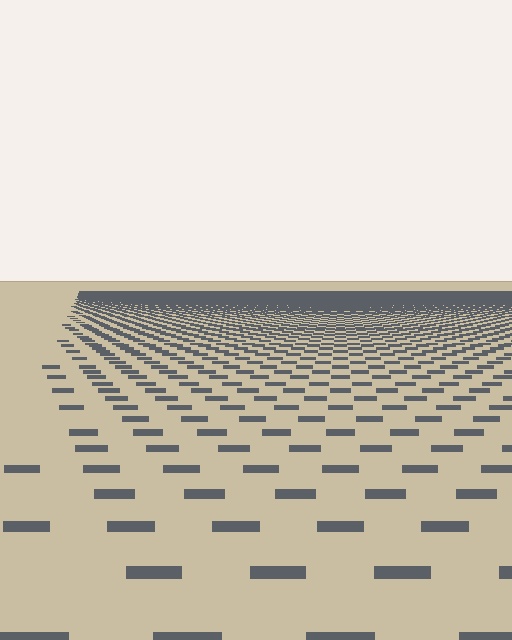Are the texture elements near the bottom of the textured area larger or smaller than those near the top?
Larger. Near the bottom, elements are closer to the viewer and appear at a bigger on-screen size.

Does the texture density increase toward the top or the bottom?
Density increases toward the top.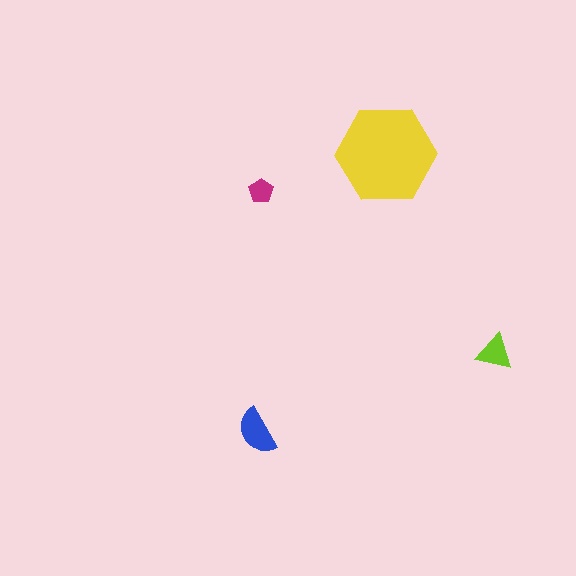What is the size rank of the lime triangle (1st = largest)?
3rd.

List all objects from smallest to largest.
The magenta pentagon, the lime triangle, the blue semicircle, the yellow hexagon.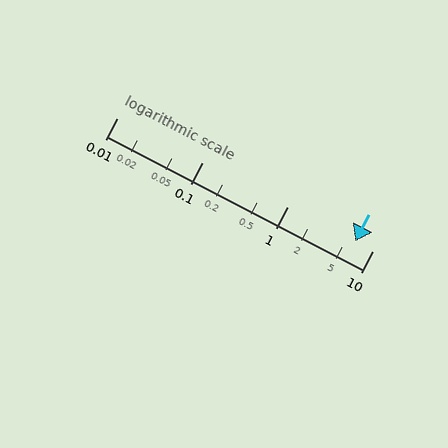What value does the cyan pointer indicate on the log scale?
The pointer indicates approximately 6.2.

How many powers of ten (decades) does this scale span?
The scale spans 3 decades, from 0.01 to 10.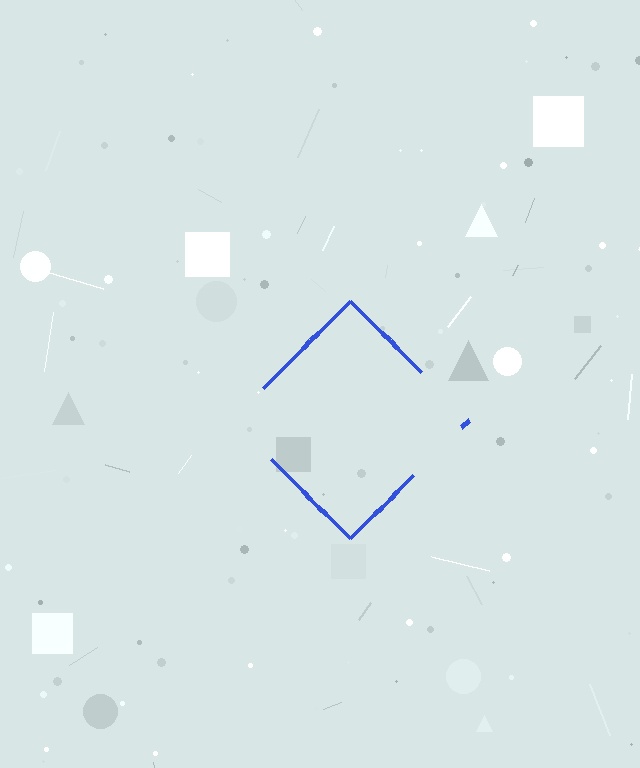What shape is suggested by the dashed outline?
The dashed outline suggests a diamond.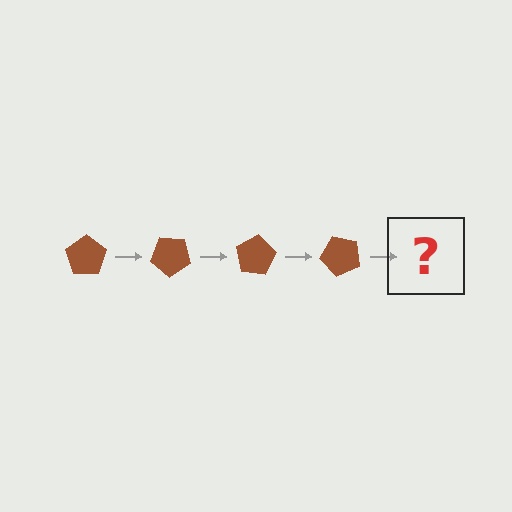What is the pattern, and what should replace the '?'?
The pattern is that the pentagon rotates 40 degrees each step. The '?' should be a brown pentagon rotated 160 degrees.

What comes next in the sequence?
The next element should be a brown pentagon rotated 160 degrees.